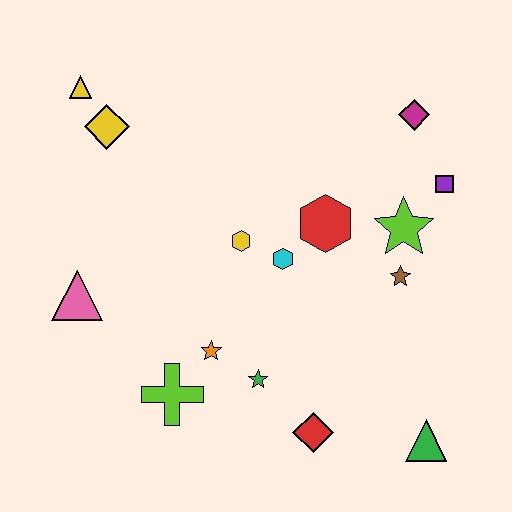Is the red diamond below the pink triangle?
Yes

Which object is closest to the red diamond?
The green star is closest to the red diamond.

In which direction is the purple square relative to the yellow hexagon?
The purple square is to the right of the yellow hexagon.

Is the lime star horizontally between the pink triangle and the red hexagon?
No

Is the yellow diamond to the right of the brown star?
No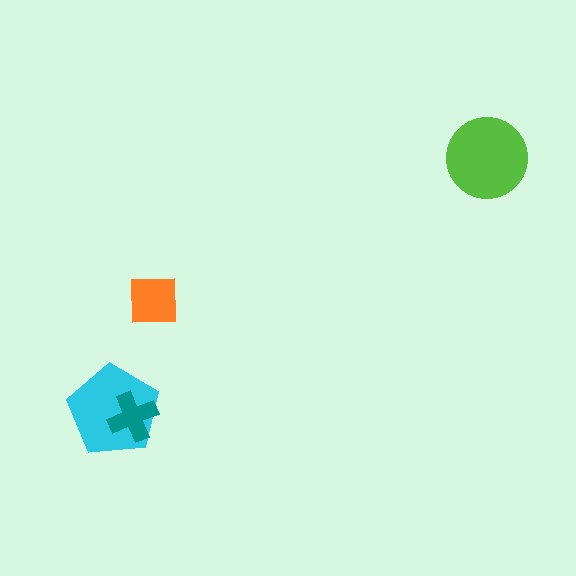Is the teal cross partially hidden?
No, no other shape covers it.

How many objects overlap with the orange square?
0 objects overlap with the orange square.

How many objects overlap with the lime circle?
0 objects overlap with the lime circle.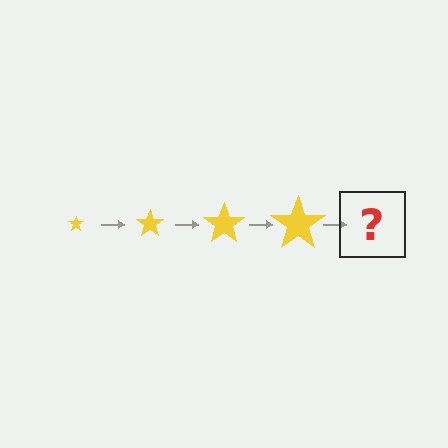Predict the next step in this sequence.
The next step is a yellow star, larger than the previous one.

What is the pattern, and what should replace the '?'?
The pattern is that the star gets progressively larger each step. The '?' should be a yellow star, larger than the previous one.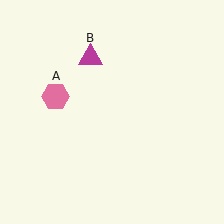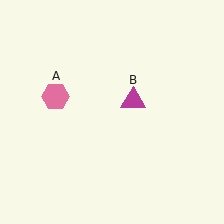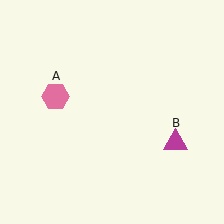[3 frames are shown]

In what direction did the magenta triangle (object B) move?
The magenta triangle (object B) moved down and to the right.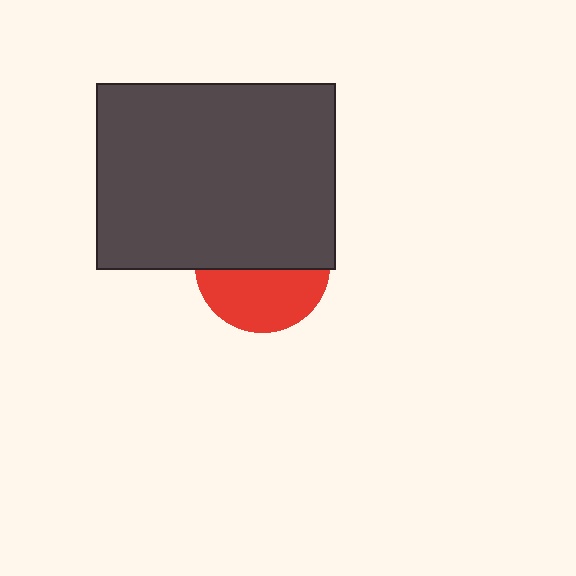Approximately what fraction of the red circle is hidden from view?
Roughly 54% of the red circle is hidden behind the dark gray rectangle.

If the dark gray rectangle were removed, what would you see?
You would see the complete red circle.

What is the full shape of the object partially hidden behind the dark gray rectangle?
The partially hidden object is a red circle.